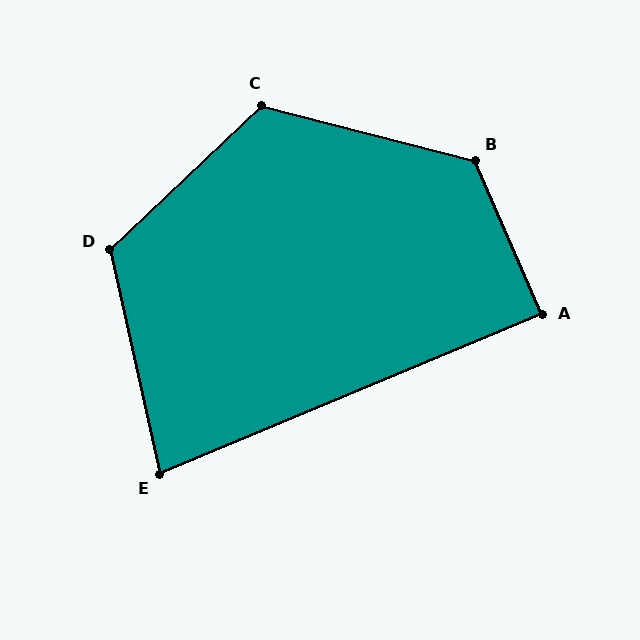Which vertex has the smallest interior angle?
E, at approximately 80 degrees.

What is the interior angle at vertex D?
Approximately 121 degrees (obtuse).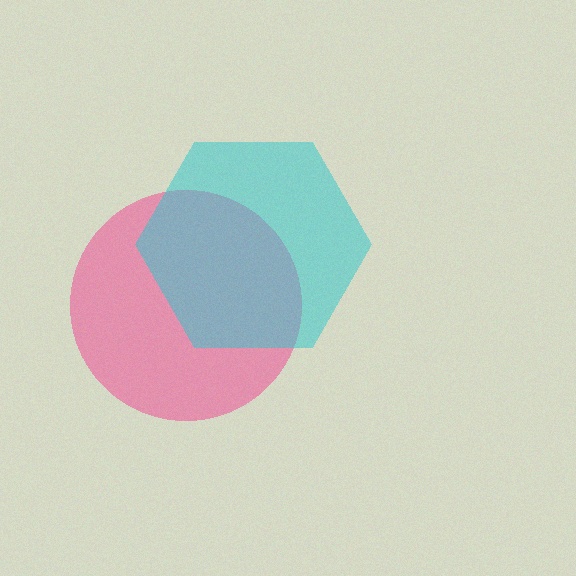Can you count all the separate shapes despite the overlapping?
Yes, there are 2 separate shapes.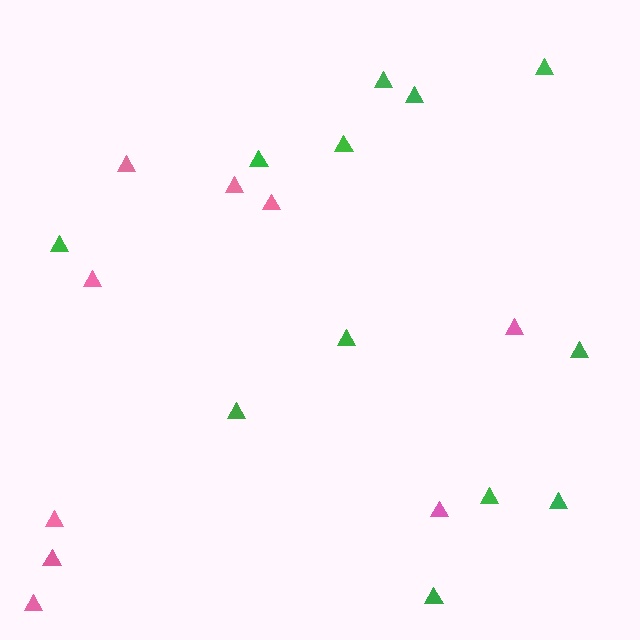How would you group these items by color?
There are 2 groups: one group of green triangles (12) and one group of pink triangles (9).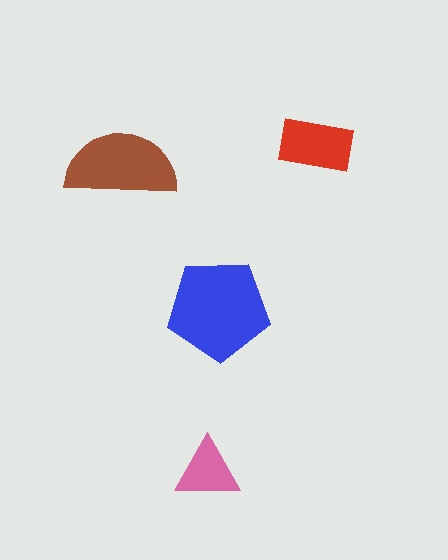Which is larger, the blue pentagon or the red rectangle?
The blue pentagon.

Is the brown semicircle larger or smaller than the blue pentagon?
Smaller.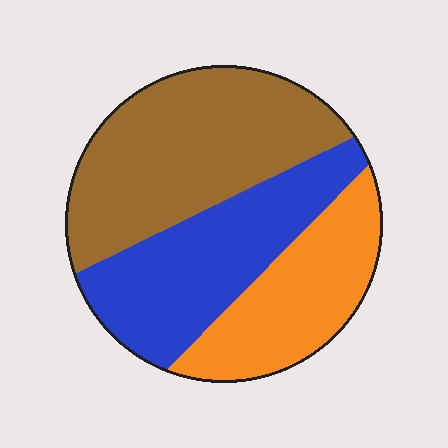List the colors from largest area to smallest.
From largest to smallest: brown, blue, orange.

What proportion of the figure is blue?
Blue covers 32% of the figure.